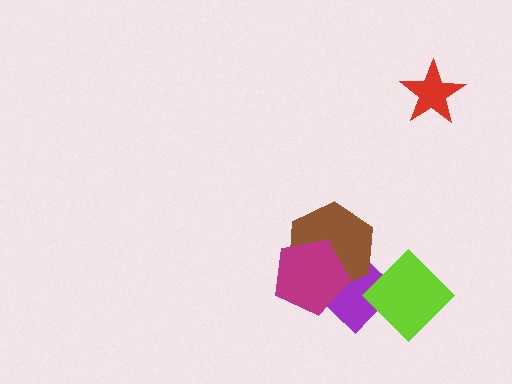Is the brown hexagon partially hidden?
Yes, it is partially covered by another shape.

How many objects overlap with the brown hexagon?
2 objects overlap with the brown hexagon.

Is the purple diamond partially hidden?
Yes, it is partially covered by another shape.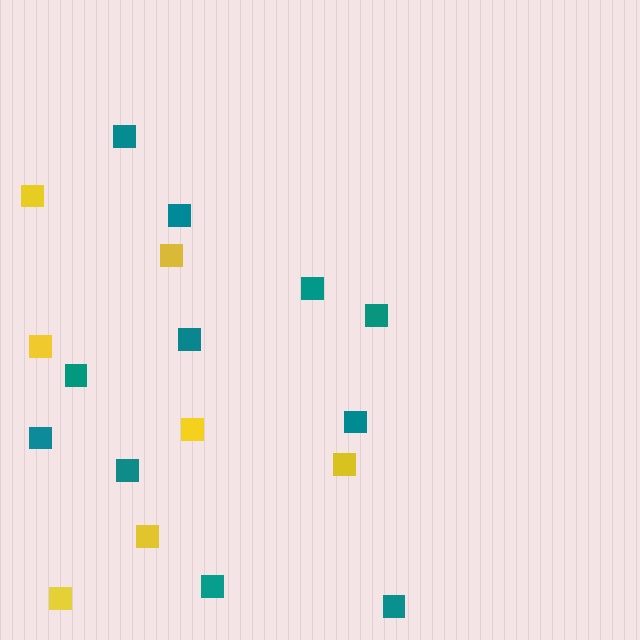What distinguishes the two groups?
There are 2 groups: one group of yellow squares (7) and one group of teal squares (11).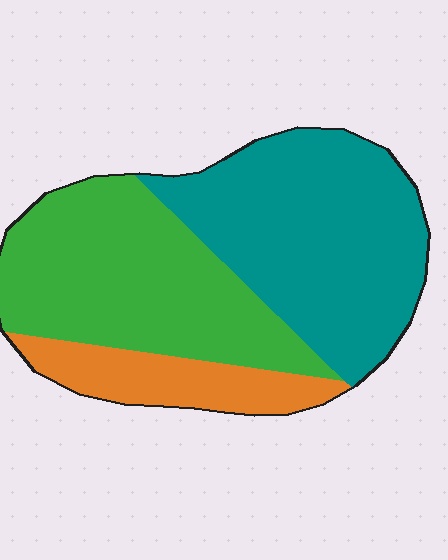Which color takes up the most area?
Teal, at roughly 45%.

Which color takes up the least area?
Orange, at roughly 15%.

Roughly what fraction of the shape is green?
Green takes up about two fifths (2/5) of the shape.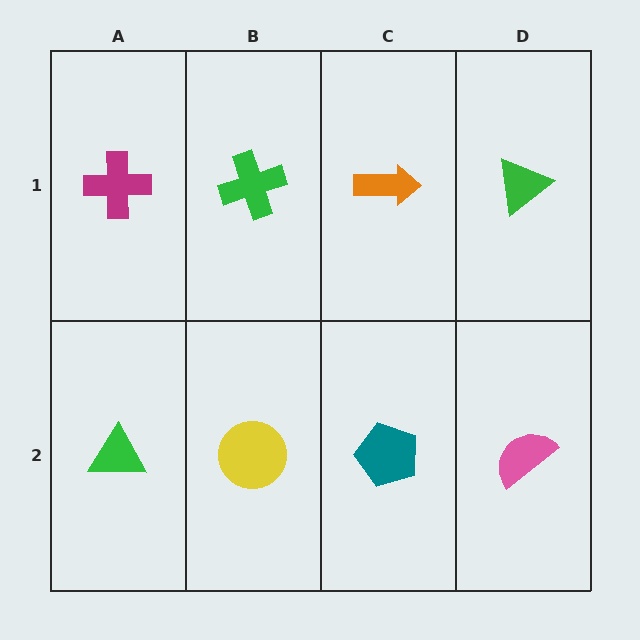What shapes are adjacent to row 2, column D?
A green triangle (row 1, column D), a teal pentagon (row 2, column C).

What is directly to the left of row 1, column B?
A magenta cross.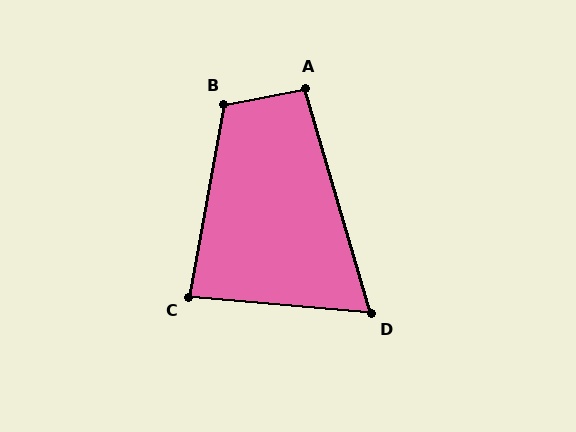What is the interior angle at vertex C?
Approximately 85 degrees (acute).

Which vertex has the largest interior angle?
B, at approximately 111 degrees.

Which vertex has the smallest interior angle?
D, at approximately 69 degrees.